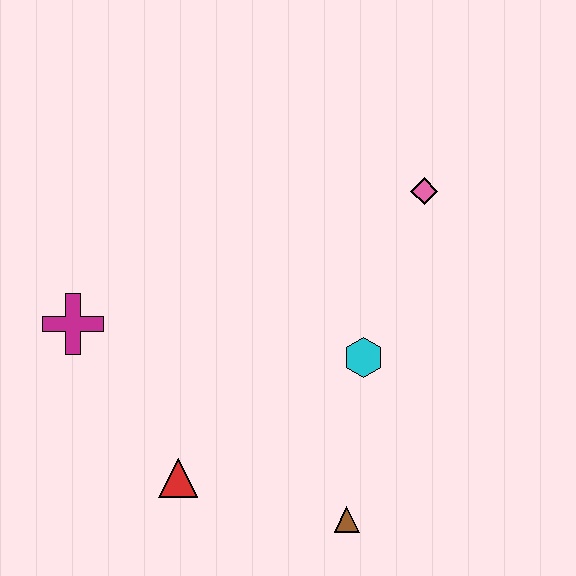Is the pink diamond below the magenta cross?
No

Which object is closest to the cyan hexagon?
The brown triangle is closest to the cyan hexagon.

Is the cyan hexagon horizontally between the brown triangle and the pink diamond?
Yes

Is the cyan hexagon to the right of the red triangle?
Yes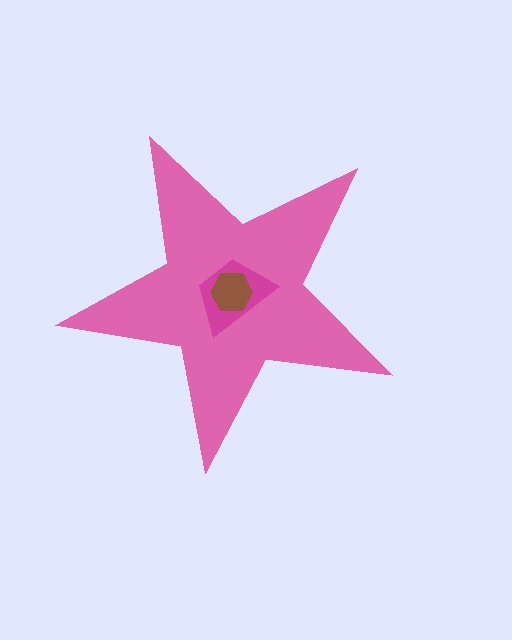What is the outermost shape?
The pink star.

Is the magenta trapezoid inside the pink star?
Yes.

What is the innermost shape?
The brown hexagon.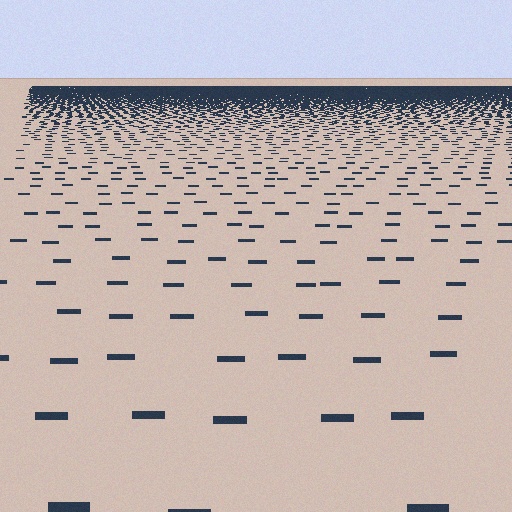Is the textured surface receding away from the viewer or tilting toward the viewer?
The surface is receding away from the viewer. Texture elements get smaller and denser toward the top.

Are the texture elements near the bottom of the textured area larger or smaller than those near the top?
Larger. Near the bottom, elements are closer to the viewer and appear at a bigger on-screen size.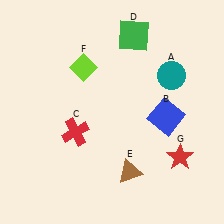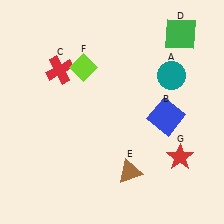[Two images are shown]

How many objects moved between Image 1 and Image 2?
2 objects moved between the two images.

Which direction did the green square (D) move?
The green square (D) moved right.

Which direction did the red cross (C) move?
The red cross (C) moved up.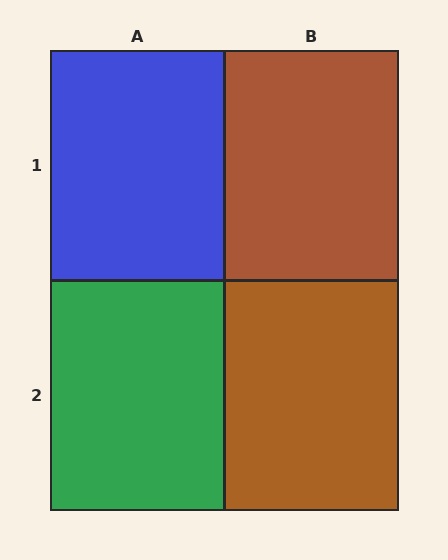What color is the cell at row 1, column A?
Blue.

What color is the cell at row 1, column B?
Brown.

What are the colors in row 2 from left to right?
Green, brown.